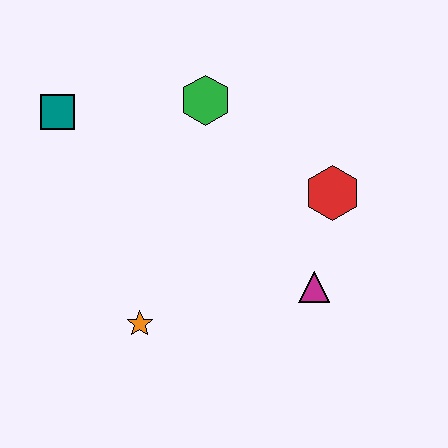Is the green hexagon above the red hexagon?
Yes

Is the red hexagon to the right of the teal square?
Yes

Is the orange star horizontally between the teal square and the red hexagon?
Yes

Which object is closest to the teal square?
The green hexagon is closest to the teal square.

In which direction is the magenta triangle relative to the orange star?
The magenta triangle is to the right of the orange star.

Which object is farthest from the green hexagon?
The orange star is farthest from the green hexagon.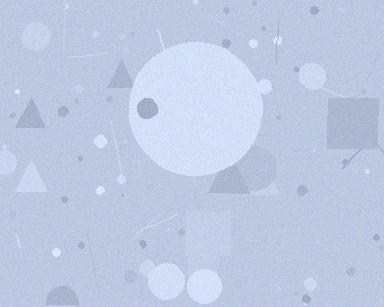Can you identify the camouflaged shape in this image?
The camouflaged shape is a circle.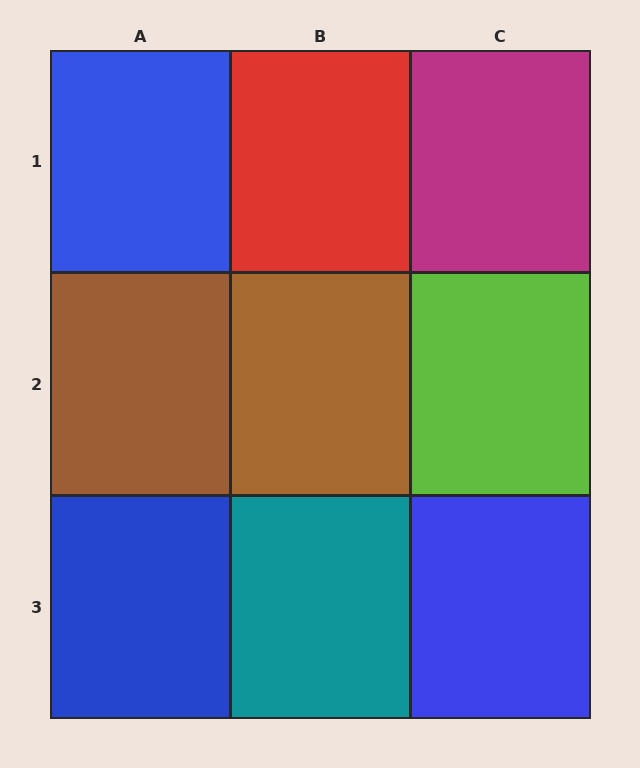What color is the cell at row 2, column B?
Brown.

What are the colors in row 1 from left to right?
Blue, red, magenta.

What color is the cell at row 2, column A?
Brown.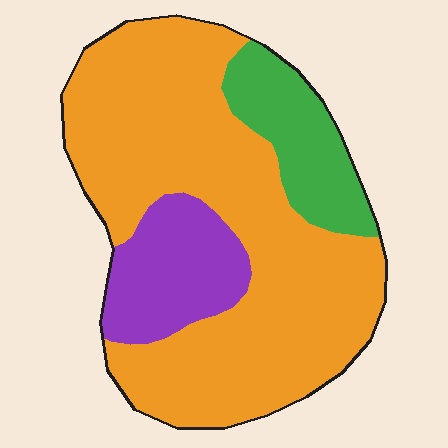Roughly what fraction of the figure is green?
Green covers roughly 15% of the figure.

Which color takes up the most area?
Orange, at roughly 70%.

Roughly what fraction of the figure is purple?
Purple takes up about one sixth (1/6) of the figure.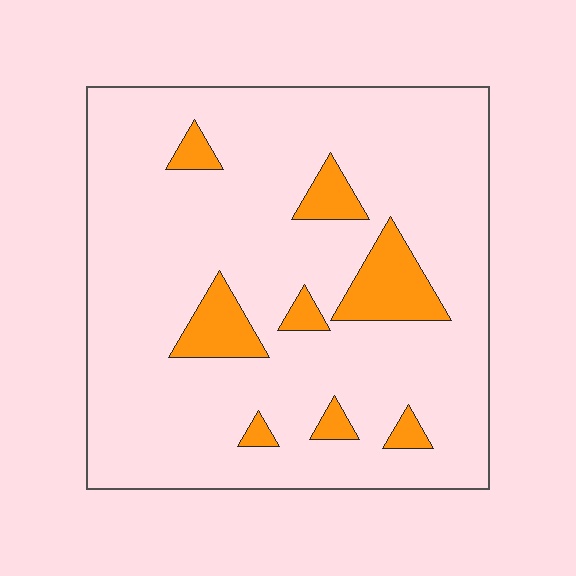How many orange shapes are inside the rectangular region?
8.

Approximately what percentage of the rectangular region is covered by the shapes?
Approximately 10%.